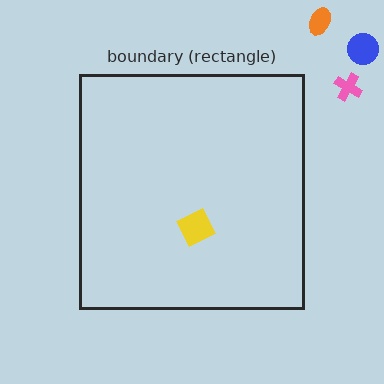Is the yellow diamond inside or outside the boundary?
Inside.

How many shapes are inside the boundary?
1 inside, 3 outside.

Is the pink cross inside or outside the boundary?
Outside.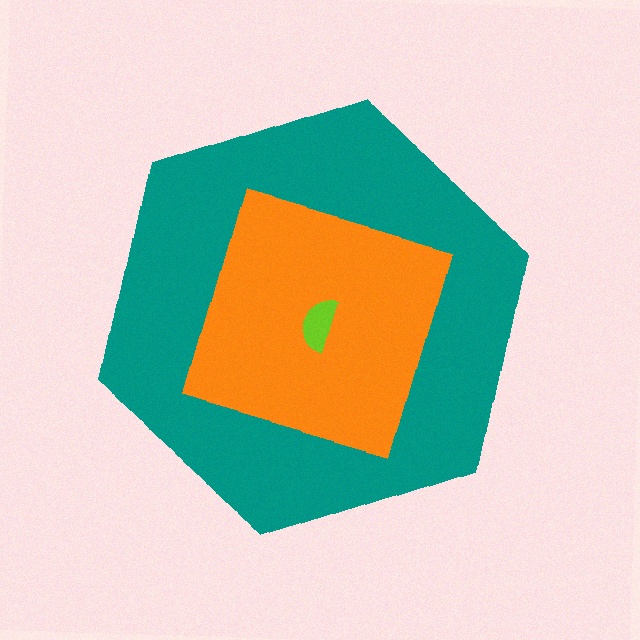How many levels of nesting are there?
3.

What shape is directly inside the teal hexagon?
The orange square.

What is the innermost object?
The lime semicircle.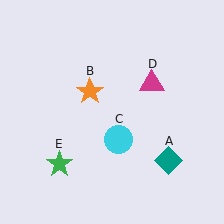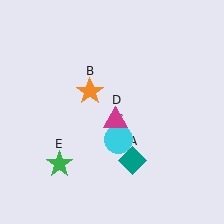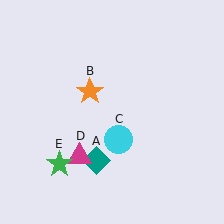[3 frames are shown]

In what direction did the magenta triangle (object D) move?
The magenta triangle (object D) moved down and to the left.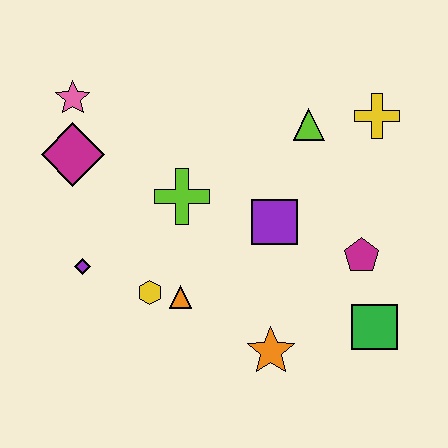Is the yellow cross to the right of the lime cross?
Yes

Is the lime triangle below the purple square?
No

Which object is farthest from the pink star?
The green square is farthest from the pink star.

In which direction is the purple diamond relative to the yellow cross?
The purple diamond is to the left of the yellow cross.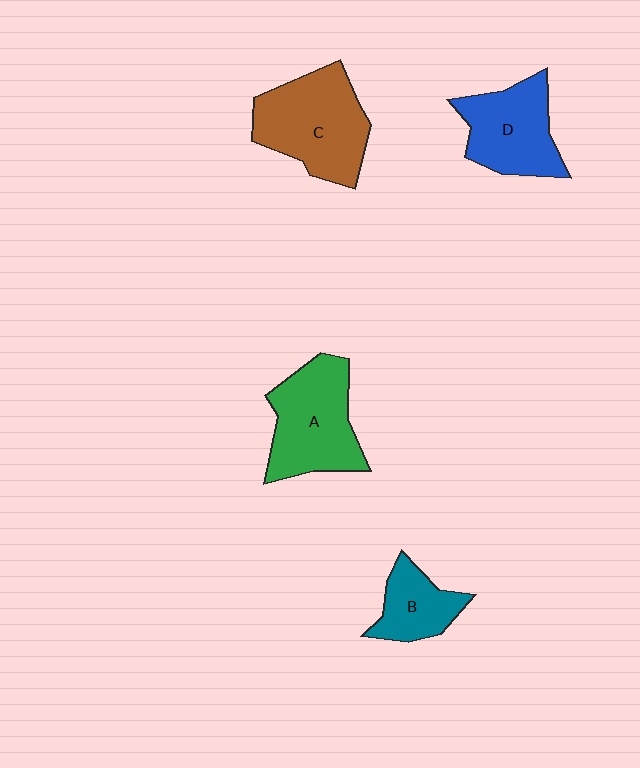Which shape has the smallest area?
Shape B (teal).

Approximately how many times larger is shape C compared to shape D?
Approximately 1.3 times.